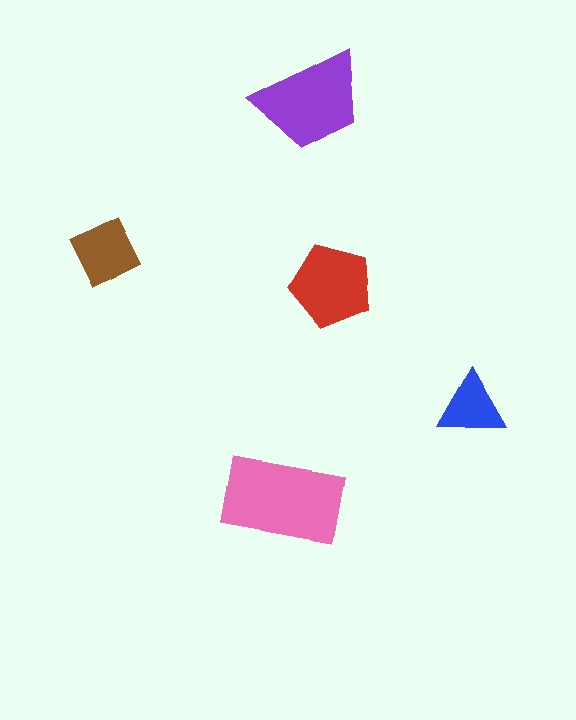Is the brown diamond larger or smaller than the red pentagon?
Smaller.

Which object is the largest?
The pink rectangle.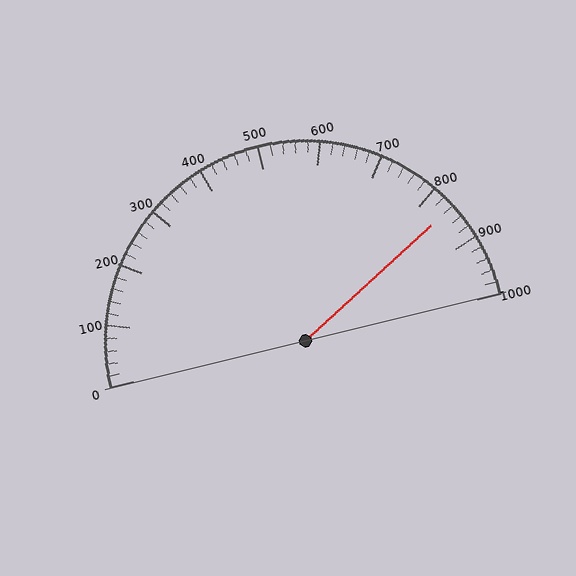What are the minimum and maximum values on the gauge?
The gauge ranges from 0 to 1000.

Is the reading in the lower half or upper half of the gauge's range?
The reading is in the upper half of the range (0 to 1000).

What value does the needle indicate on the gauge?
The needle indicates approximately 840.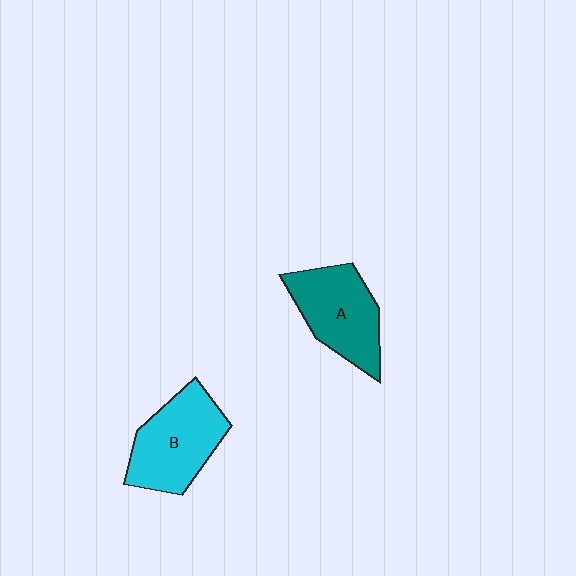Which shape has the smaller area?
Shape A (teal).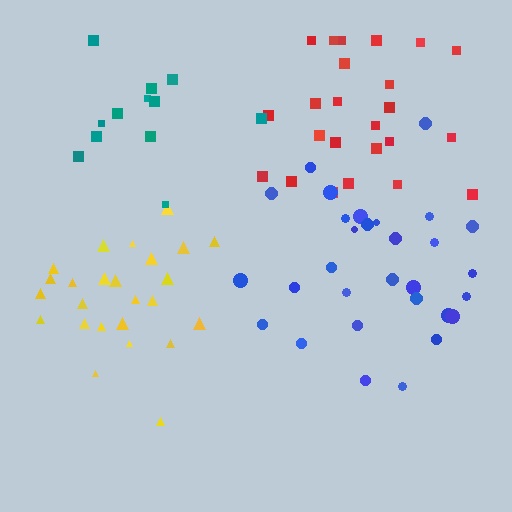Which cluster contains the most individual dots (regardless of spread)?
Blue (30).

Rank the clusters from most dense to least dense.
yellow, blue, teal, red.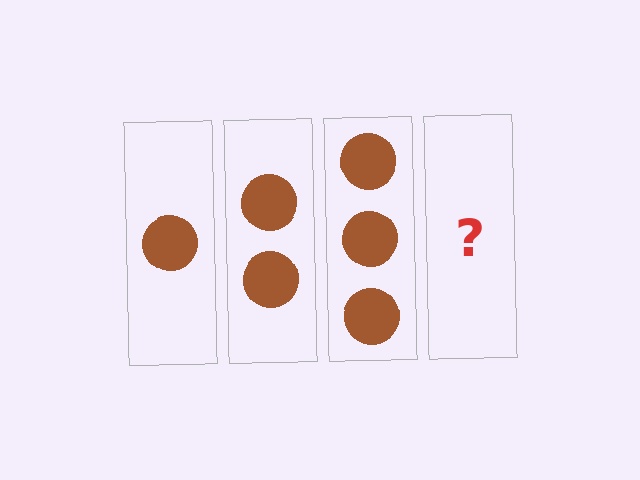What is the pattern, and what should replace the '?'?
The pattern is that each step adds one more circle. The '?' should be 4 circles.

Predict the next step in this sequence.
The next step is 4 circles.